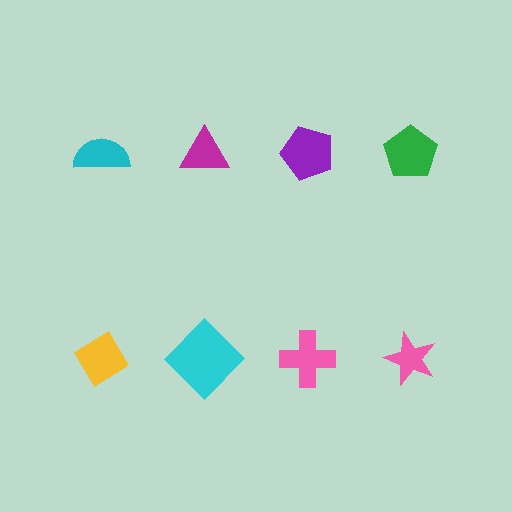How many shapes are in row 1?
4 shapes.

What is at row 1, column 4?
A green pentagon.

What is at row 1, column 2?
A magenta triangle.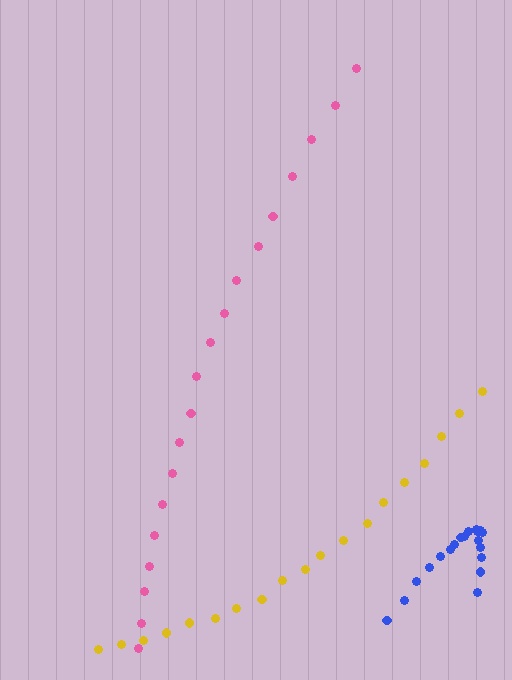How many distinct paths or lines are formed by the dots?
There are 3 distinct paths.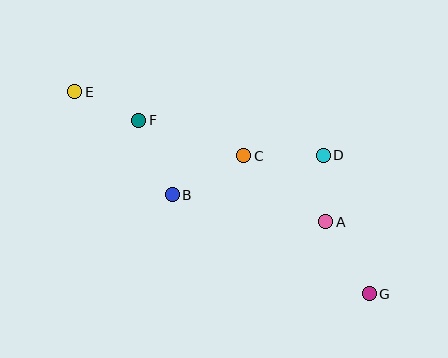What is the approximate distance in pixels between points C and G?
The distance between C and G is approximately 186 pixels.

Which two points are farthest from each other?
Points E and G are farthest from each other.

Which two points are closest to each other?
Points A and D are closest to each other.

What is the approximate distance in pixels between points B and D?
The distance between B and D is approximately 156 pixels.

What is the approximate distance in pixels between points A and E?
The distance between A and E is approximately 283 pixels.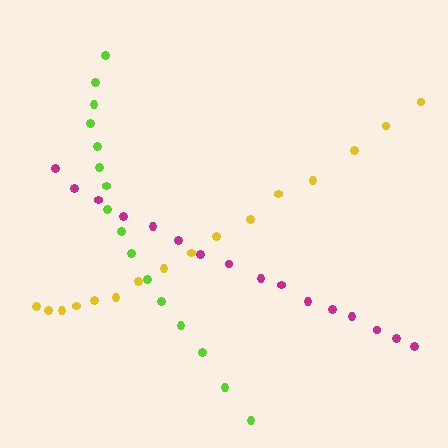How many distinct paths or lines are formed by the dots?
There are 3 distinct paths.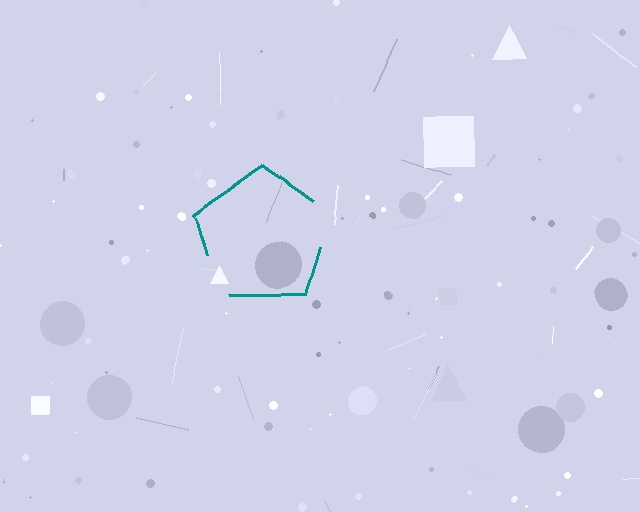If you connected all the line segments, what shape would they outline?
They would outline a pentagon.